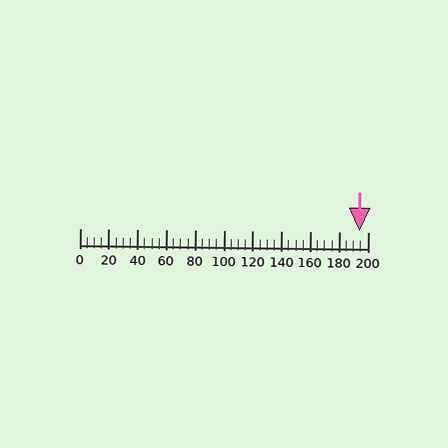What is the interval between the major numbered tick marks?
The major tick marks are spaced 20 units apart.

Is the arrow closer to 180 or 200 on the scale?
The arrow is closer to 200.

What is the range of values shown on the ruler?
The ruler shows values from 0 to 200.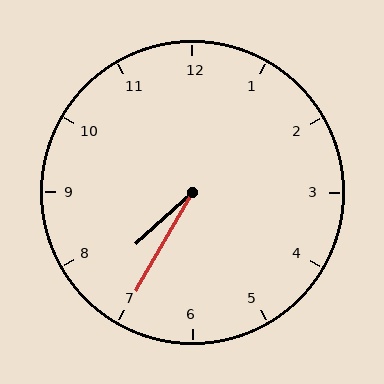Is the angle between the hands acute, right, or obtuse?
It is acute.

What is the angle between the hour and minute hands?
Approximately 18 degrees.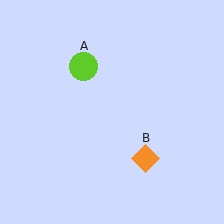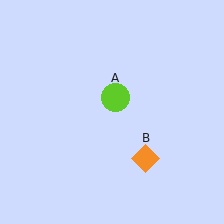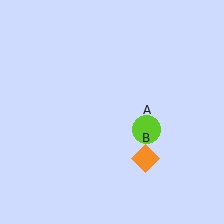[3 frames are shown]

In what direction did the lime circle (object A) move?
The lime circle (object A) moved down and to the right.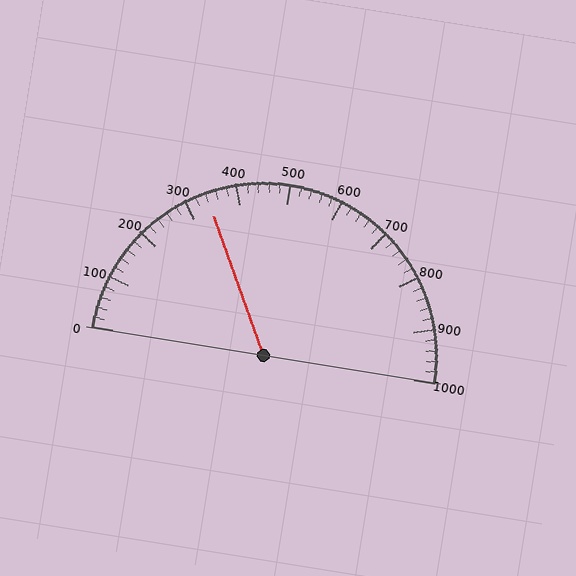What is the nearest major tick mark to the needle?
The nearest major tick mark is 300.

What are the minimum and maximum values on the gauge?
The gauge ranges from 0 to 1000.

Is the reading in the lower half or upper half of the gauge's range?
The reading is in the lower half of the range (0 to 1000).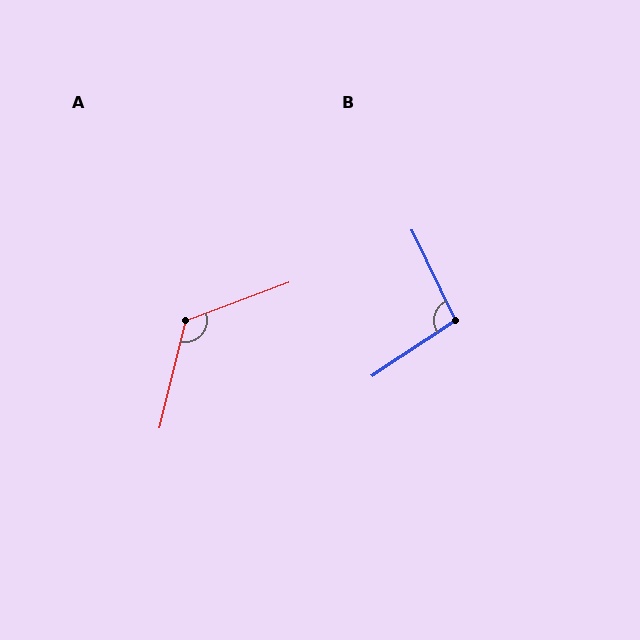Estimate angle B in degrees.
Approximately 98 degrees.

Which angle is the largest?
A, at approximately 124 degrees.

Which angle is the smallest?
B, at approximately 98 degrees.